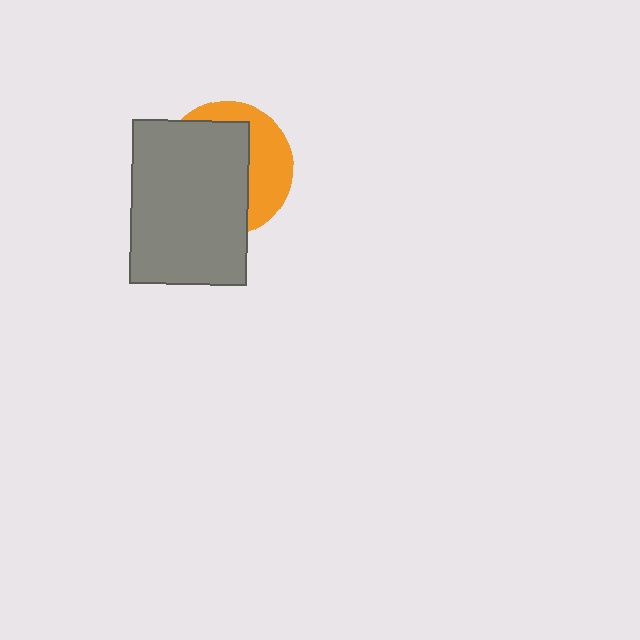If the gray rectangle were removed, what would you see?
You would see the complete orange circle.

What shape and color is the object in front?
The object in front is a gray rectangle.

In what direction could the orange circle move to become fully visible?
The orange circle could move right. That would shift it out from behind the gray rectangle entirely.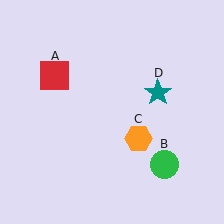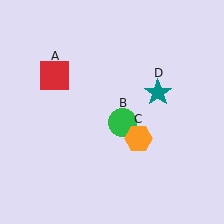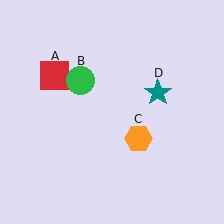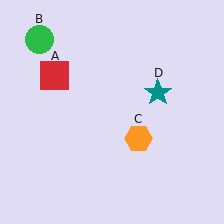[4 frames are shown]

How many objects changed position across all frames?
1 object changed position: green circle (object B).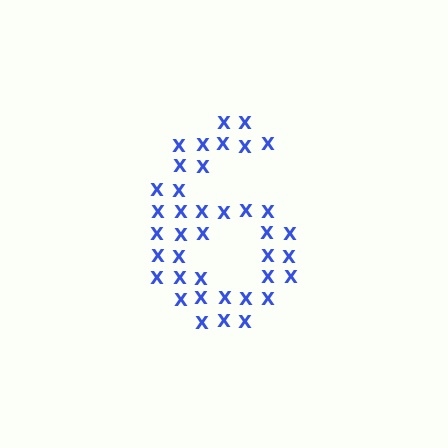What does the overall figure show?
The overall figure shows the digit 6.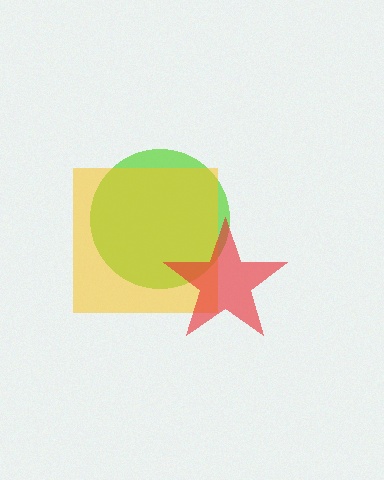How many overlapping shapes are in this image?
There are 3 overlapping shapes in the image.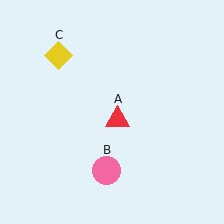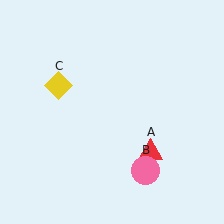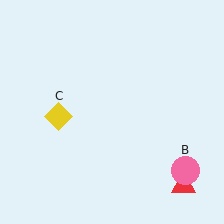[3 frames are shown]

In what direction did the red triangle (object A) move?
The red triangle (object A) moved down and to the right.